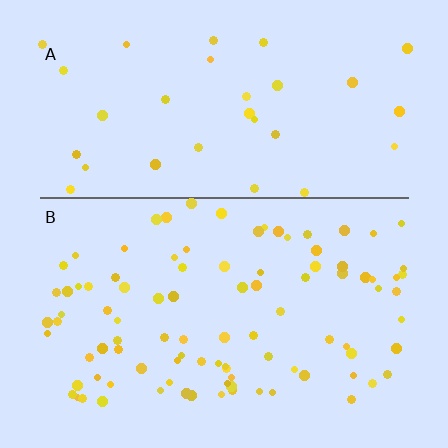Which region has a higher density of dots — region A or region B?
B (the bottom).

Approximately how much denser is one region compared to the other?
Approximately 2.9× — region B over region A.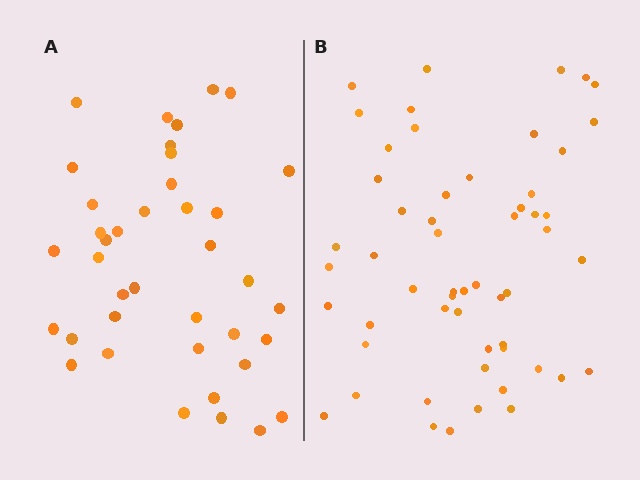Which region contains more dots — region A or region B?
Region B (the right region) has more dots.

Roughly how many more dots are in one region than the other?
Region B has approximately 15 more dots than region A.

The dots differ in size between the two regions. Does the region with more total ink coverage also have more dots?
No. Region A has more total ink coverage because its dots are larger, but region B actually contains more individual dots. Total area can be misleading — the number of items is what matters here.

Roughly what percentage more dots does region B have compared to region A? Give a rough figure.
About 40% more.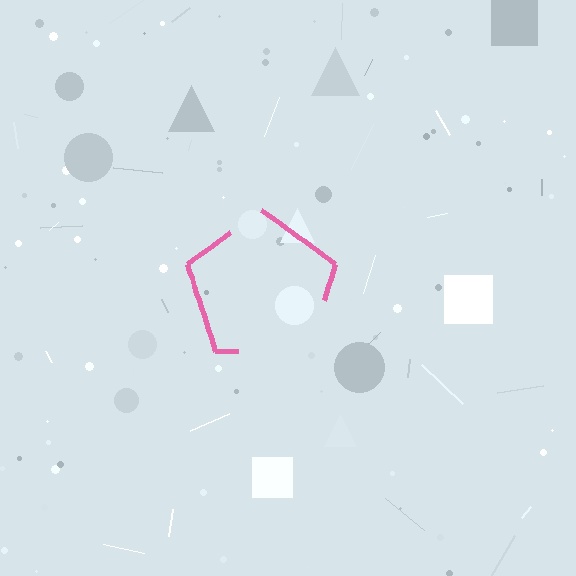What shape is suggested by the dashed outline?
The dashed outline suggests a pentagon.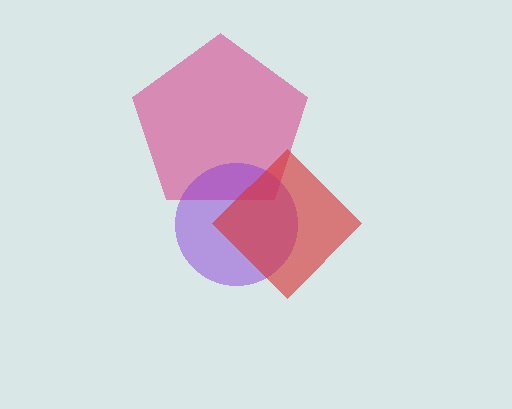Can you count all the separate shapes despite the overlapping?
Yes, there are 3 separate shapes.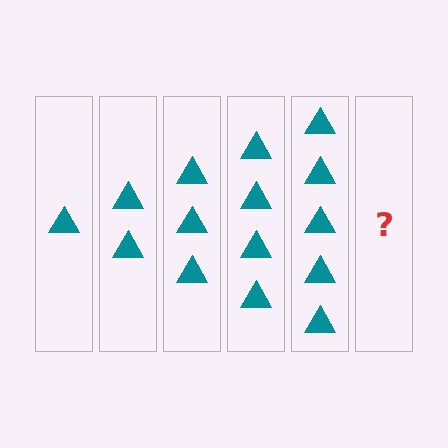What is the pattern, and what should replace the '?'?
The pattern is that each step adds one more triangle. The '?' should be 6 triangles.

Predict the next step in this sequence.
The next step is 6 triangles.